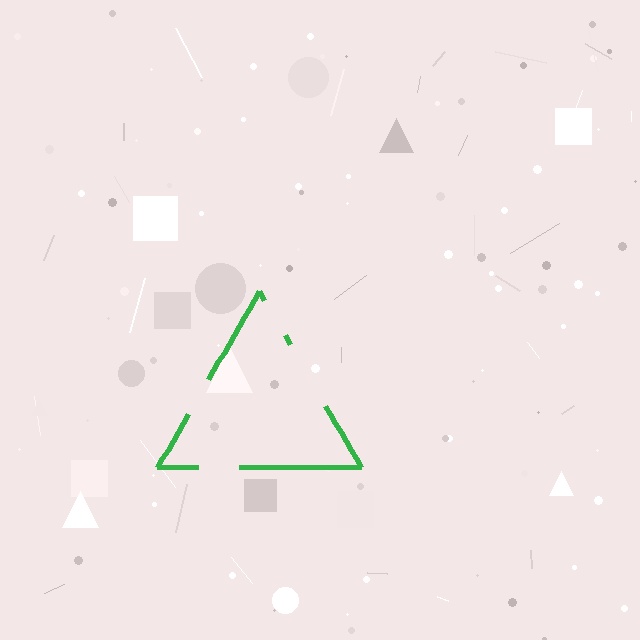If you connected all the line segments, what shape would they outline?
They would outline a triangle.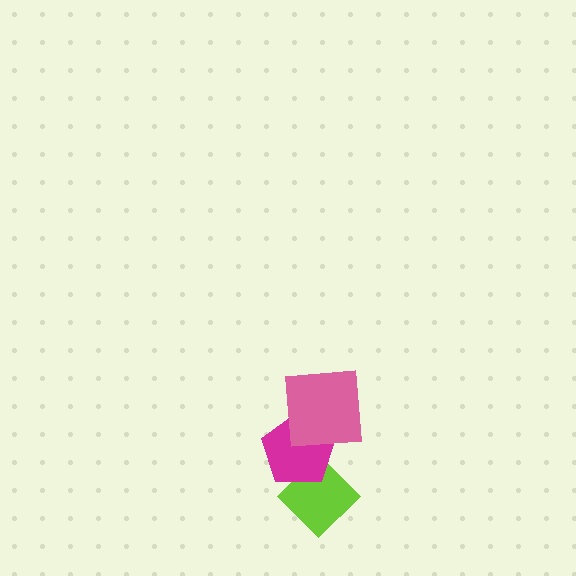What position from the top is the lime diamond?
The lime diamond is 3rd from the top.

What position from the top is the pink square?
The pink square is 1st from the top.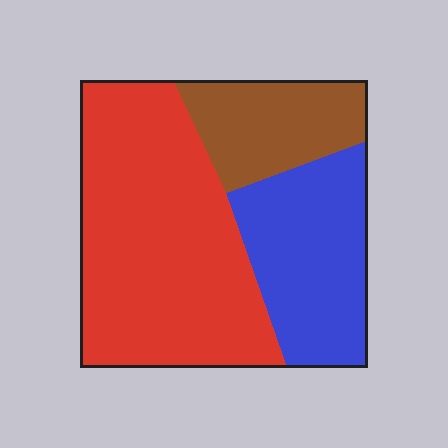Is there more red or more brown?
Red.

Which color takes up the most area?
Red, at roughly 55%.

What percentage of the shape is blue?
Blue takes up about one quarter (1/4) of the shape.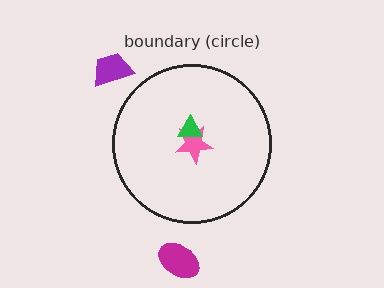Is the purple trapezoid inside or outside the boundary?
Outside.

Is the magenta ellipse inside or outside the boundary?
Outside.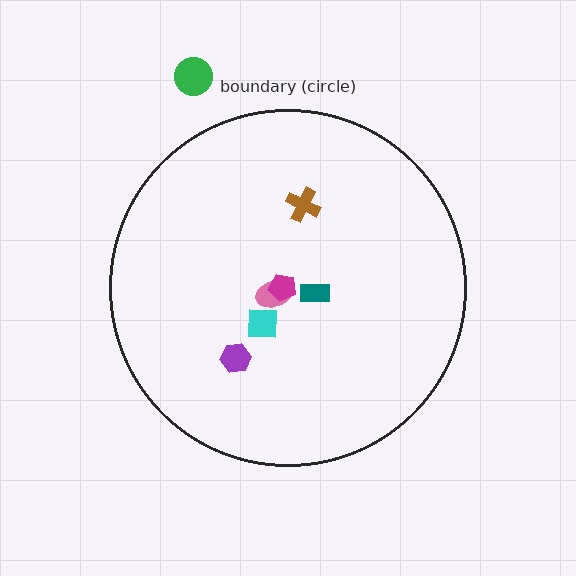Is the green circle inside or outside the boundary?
Outside.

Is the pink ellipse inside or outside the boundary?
Inside.